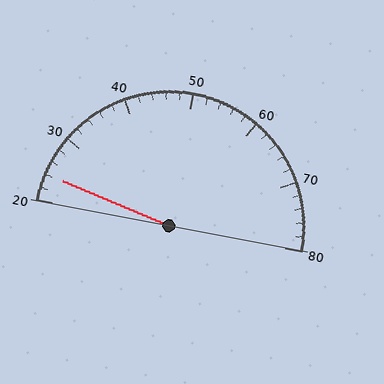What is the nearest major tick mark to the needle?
The nearest major tick mark is 20.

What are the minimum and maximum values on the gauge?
The gauge ranges from 20 to 80.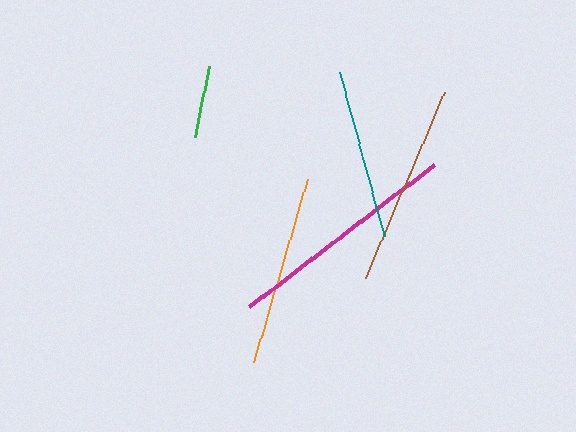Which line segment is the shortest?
The green line is the shortest at approximately 73 pixels.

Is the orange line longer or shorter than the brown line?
The brown line is longer than the orange line.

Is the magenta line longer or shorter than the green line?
The magenta line is longer than the green line.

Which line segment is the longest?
The magenta line is the longest at approximately 233 pixels.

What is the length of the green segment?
The green segment is approximately 73 pixels long.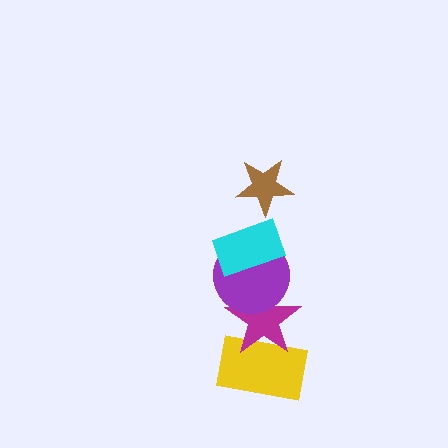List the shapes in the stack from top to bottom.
From top to bottom: the brown star, the cyan rectangle, the purple circle, the magenta star, the yellow rectangle.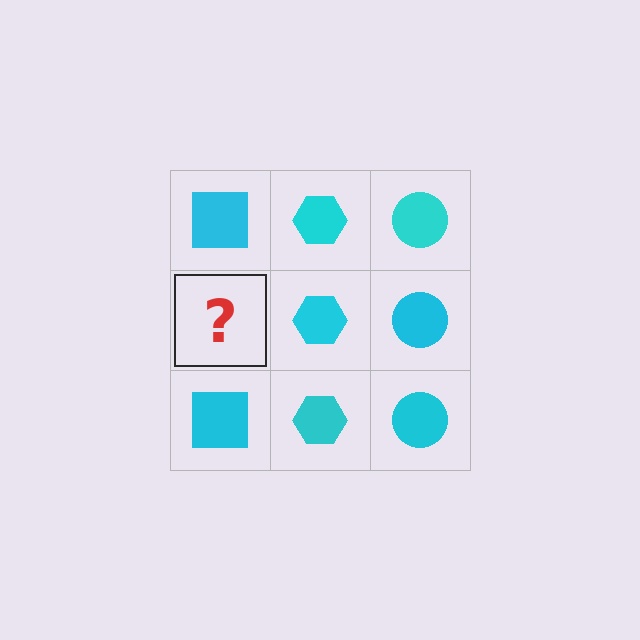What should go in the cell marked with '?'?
The missing cell should contain a cyan square.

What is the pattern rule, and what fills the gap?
The rule is that each column has a consistent shape. The gap should be filled with a cyan square.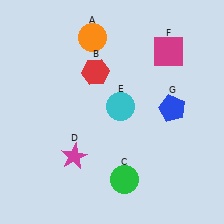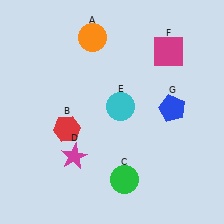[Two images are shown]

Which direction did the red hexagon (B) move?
The red hexagon (B) moved down.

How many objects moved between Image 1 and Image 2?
1 object moved between the two images.